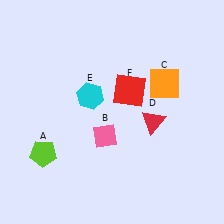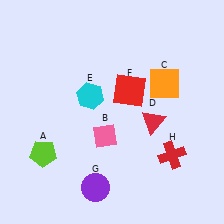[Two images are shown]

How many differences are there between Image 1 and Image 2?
There are 2 differences between the two images.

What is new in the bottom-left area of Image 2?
A purple circle (G) was added in the bottom-left area of Image 2.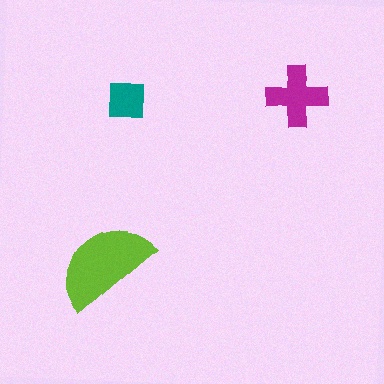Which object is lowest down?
The lime semicircle is bottommost.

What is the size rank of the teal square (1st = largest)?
3rd.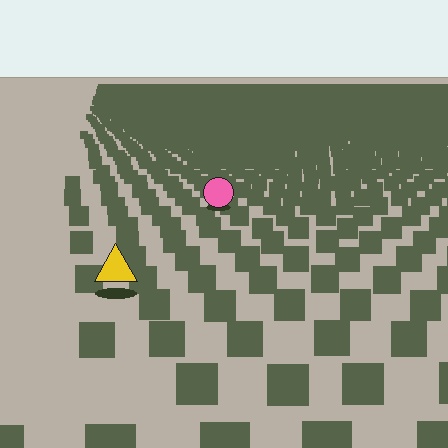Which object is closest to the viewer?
The yellow triangle is closest. The texture marks near it are larger and more spread out.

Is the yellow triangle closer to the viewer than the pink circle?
Yes. The yellow triangle is closer — you can tell from the texture gradient: the ground texture is coarser near it.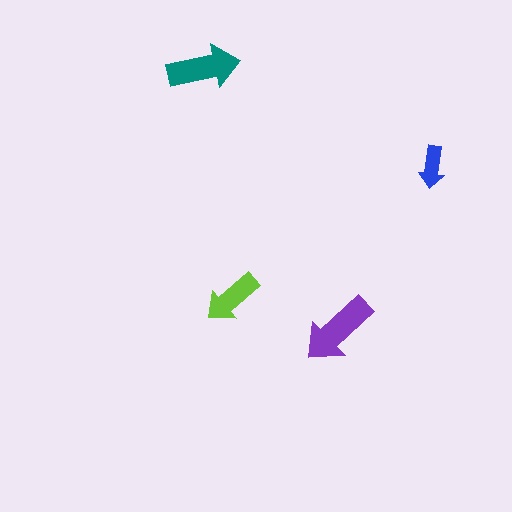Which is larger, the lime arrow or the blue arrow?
The lime one.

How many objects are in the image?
There are 4 objects in the image.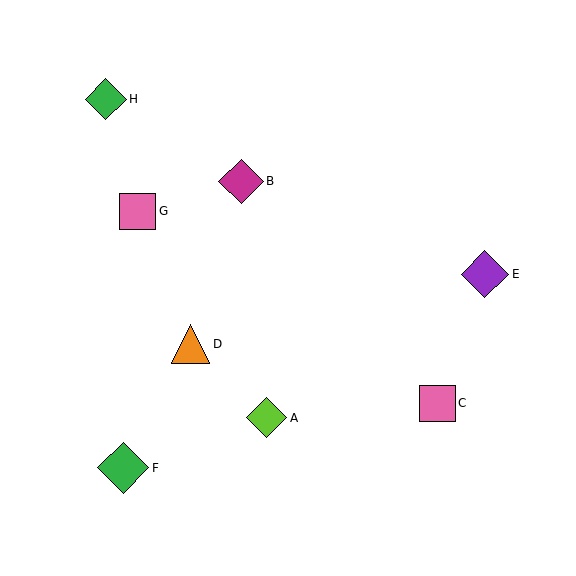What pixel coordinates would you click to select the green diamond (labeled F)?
Click at (123, 468) to select the green diamond F.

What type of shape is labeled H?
Shape H is a green diamond.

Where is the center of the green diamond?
The center of the green diamond is at (123, 468).